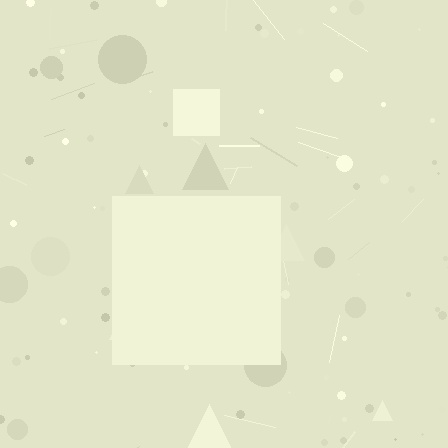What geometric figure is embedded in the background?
A square is embedded in the background.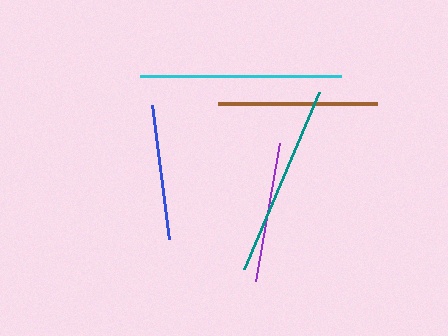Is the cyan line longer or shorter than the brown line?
The cyan line is longer than the brown line.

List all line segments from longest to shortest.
From longest to shortest: cyan, teal, brown, purple, blue.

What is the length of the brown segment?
The brown segment is approximately 159 pixels long.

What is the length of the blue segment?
The blue segment is approximately 136 pixels long.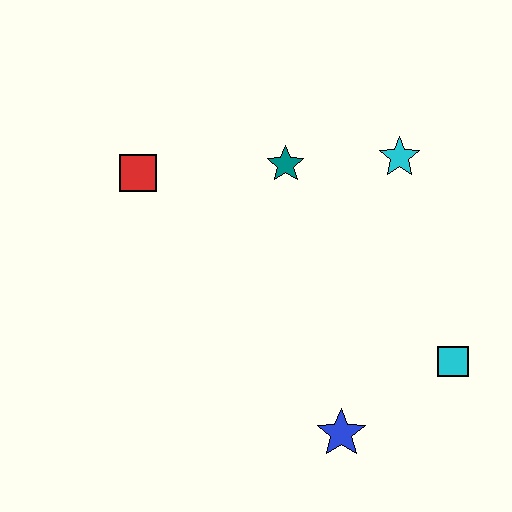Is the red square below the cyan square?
No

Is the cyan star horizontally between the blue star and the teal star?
No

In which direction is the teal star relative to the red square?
The teal star is to the right of the red square.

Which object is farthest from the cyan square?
The red square is farthest from the cyan square.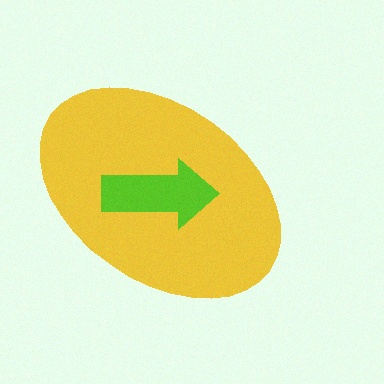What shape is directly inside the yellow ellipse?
The lime arrow.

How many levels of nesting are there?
2.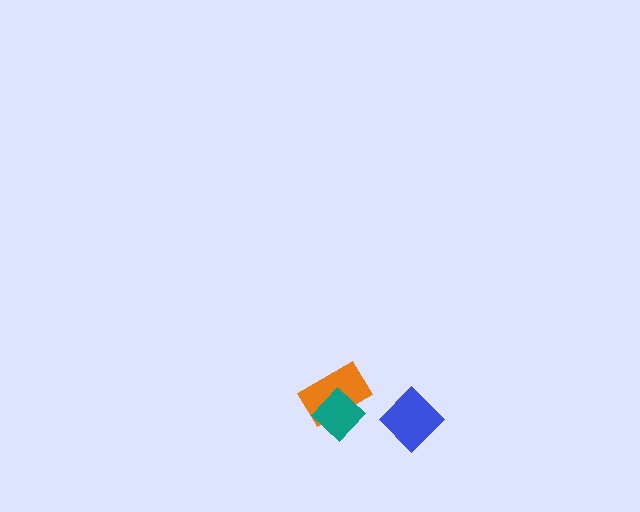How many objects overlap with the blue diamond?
0 objects overlap with the blue diamond.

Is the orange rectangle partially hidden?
Yes, it is partially covered by another shape.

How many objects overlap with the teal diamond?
1 object overlaps with the teal diamond.